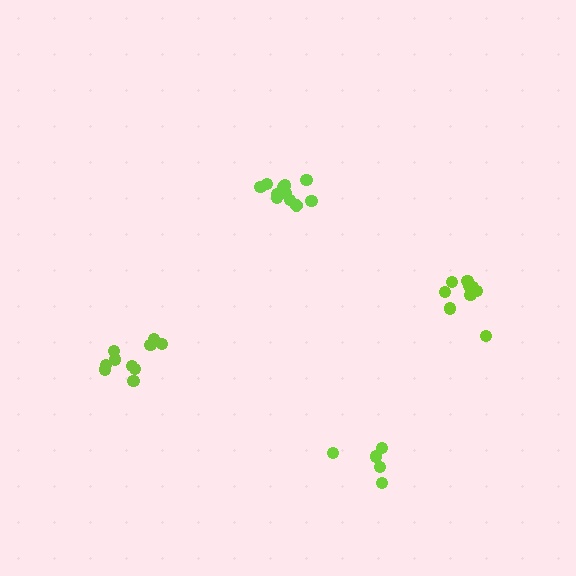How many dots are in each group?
Group 1: 5 dots, Group 2: 10 dots, Group 3: 11 dots, Group 4: 9 dots (35 total).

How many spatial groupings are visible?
There are 4 spatial groupings.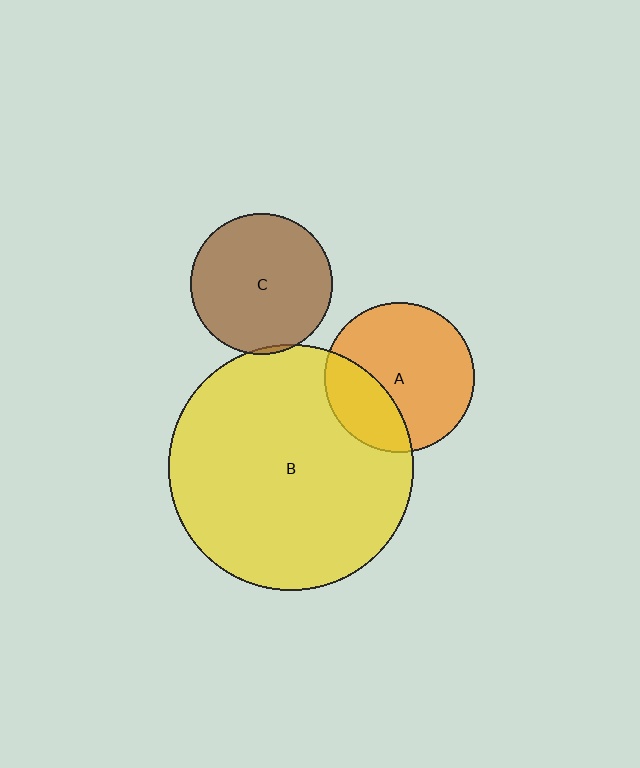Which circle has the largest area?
Circle B (yellow).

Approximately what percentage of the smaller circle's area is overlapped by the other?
Approximately 30%.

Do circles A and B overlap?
Yes.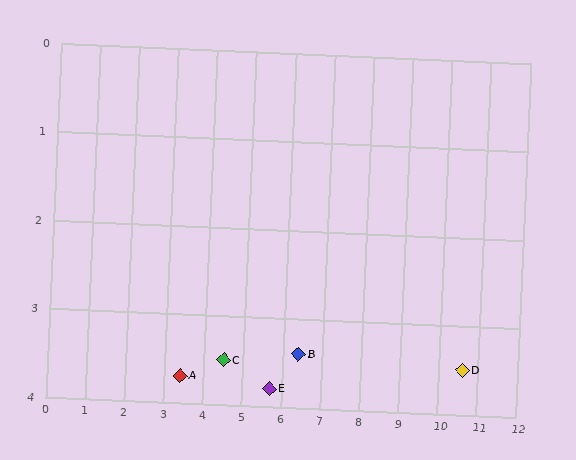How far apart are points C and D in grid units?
Points C and D are about 6.1 grid units apart.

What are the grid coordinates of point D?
Point D is at approximately (10.6, 3.5).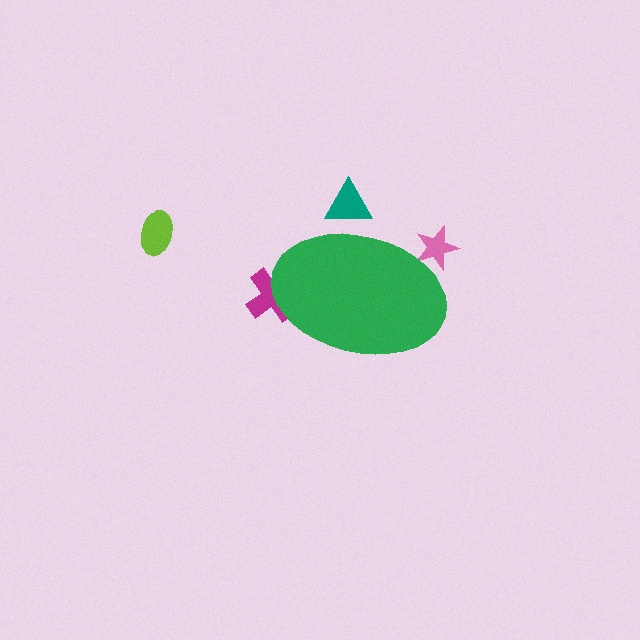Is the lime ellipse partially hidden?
No, the lime ellipse is fully visible.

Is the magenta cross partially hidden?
Yes, the magenta cross is partially hidden behind the green ellipse.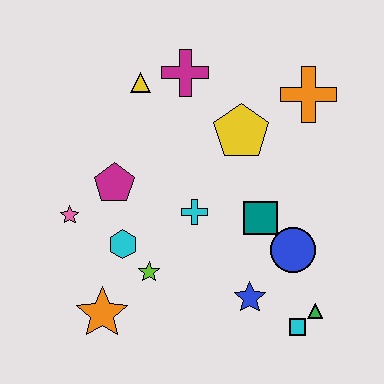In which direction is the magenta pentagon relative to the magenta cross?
The magenta pentagon is below the magenta cross.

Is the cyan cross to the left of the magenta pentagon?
No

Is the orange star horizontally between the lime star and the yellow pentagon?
No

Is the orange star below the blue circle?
Yes